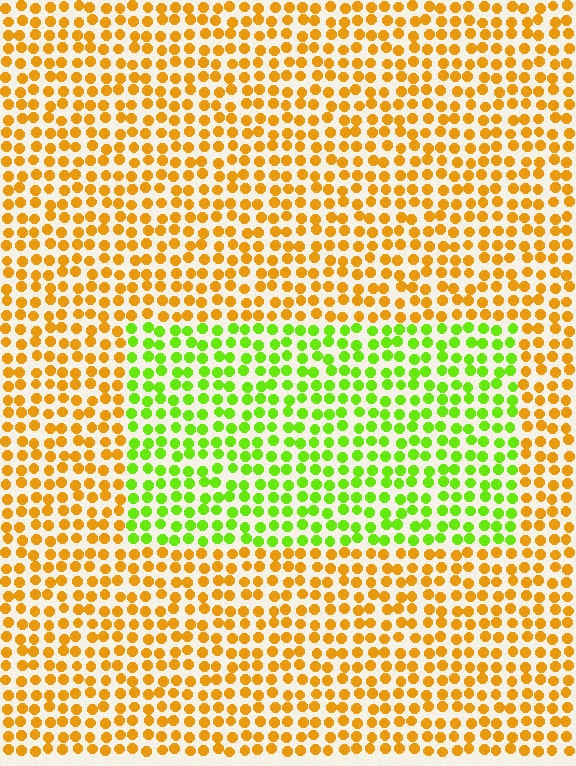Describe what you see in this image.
The image is filled with small orange elements in a uniform arrangement. A rectangle-shaped region is visible where the elements are tinted to a slightly different hue, forming a subtle color boundary.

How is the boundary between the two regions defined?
The boundary is defined purely by a slight shift in hue (about 58 degrees). Spacing, size, and orientation are identical on both sides.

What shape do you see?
I see a rectangle.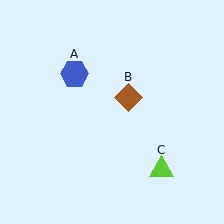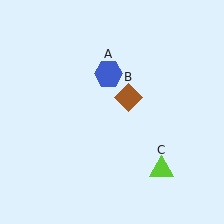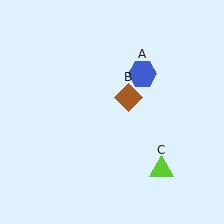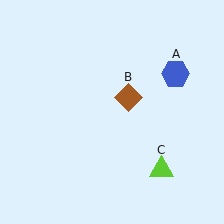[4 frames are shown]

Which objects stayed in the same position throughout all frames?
Brown diamond (object B) and lime triangle (object C) remained stationary.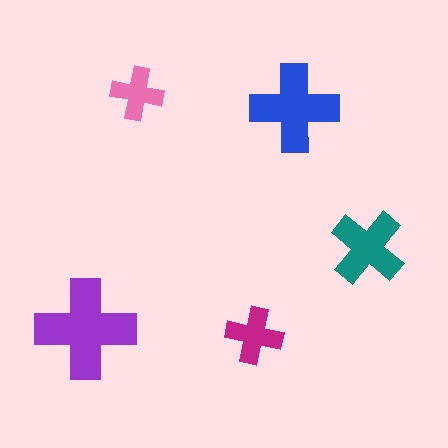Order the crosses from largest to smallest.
the purple one, the blue one, the teal one, the magenta one, the pink one.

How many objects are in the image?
There are 5 objects in the image.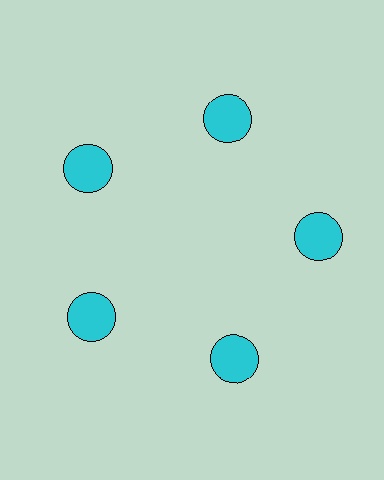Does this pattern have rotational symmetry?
Yes, this pattern has 5-fold rotational symmetry. It looks the same after rotating 72 degrees around the center.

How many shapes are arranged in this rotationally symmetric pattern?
There are 5 shapes, arranged in 5 groups of 1.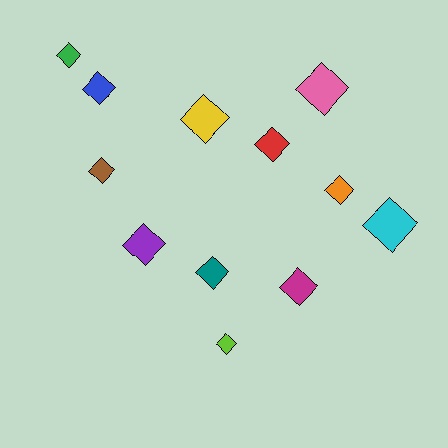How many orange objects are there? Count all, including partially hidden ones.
There is 1 orange object.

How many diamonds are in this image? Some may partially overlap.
There are 12 diamonds.